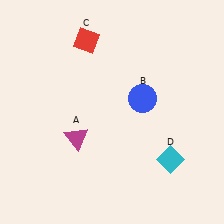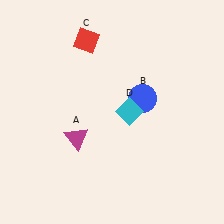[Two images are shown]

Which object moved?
The cyan diamond (D) moved up.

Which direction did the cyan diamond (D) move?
The cyan diamond (D) moved up.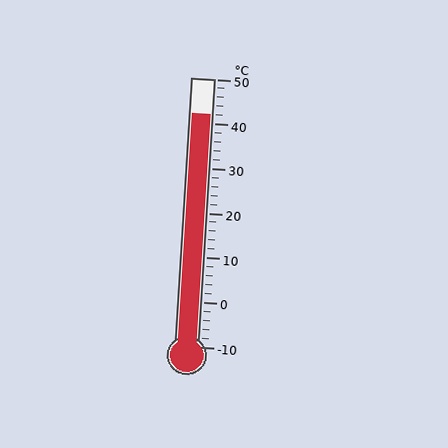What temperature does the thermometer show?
The thermometer shows approximately 42°C.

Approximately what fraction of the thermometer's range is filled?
The thermometer is filled to approximately 85% of its range.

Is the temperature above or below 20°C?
The temperature is above 20°C.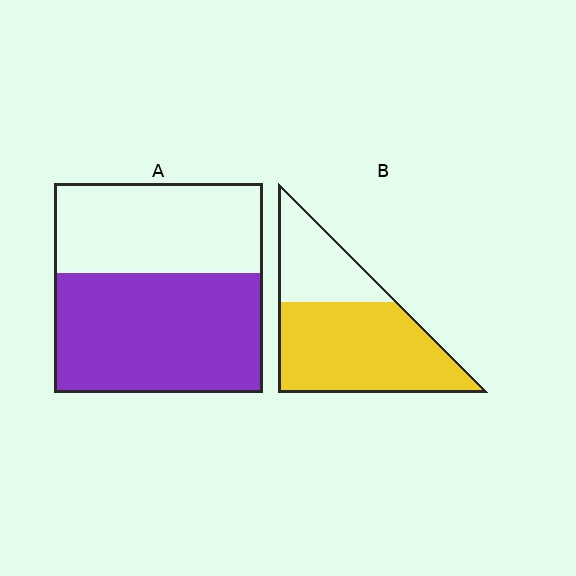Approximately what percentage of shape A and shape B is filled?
A is approximately 55% and B is approximately 70%.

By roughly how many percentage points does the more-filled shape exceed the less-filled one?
By roughly 10 percentage points (B over A).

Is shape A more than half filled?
Yes.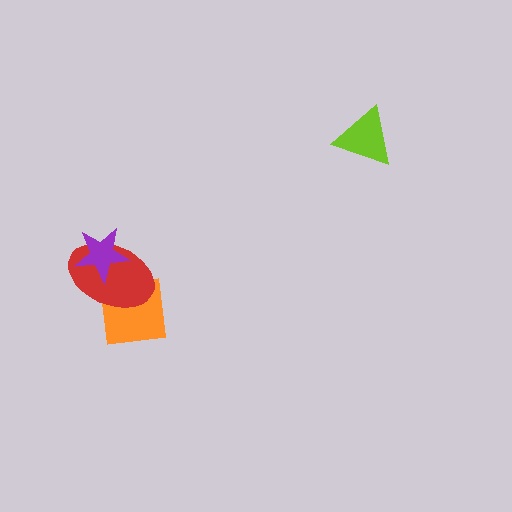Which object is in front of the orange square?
The red ellipse is in front of the orange square.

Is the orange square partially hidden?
Yes, it is partially covered by another shape.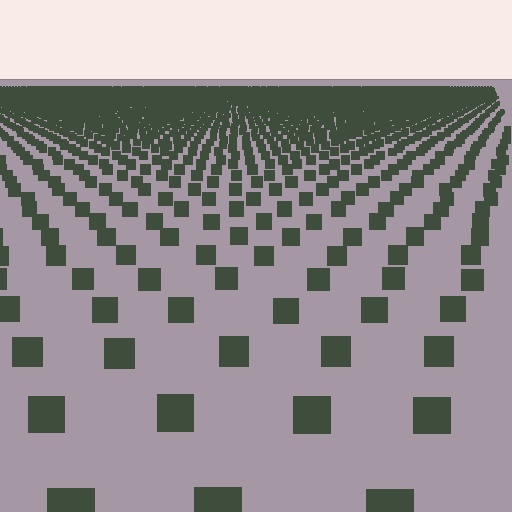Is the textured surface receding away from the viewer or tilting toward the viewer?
The surface is receding away from the viewer. Texture elements get smaller and denser toward the top.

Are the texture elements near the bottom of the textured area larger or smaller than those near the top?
Larger. Near the bottom, elements are closer to the viewer and appear at a bigger on-screen size.